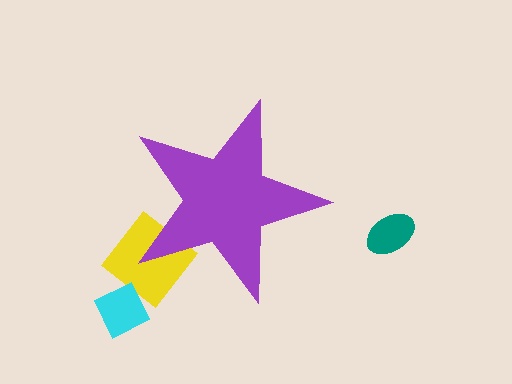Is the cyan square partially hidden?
No, the cyan square is fully visible.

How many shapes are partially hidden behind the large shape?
1 shape is partially hidden.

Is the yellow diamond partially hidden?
Yes, the yellow diamond is partially hidden behind the purple star.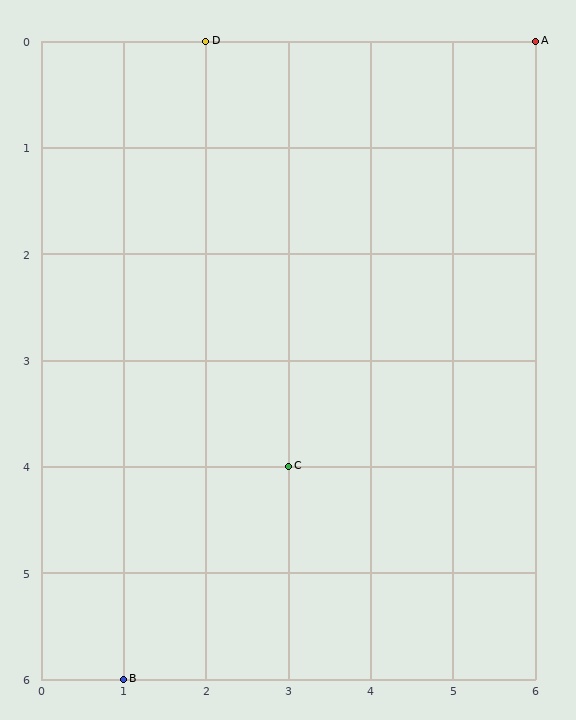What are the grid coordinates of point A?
Point A is at grid coordinates (6, 0).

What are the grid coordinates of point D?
Point D is at grid coordinates (2, 0).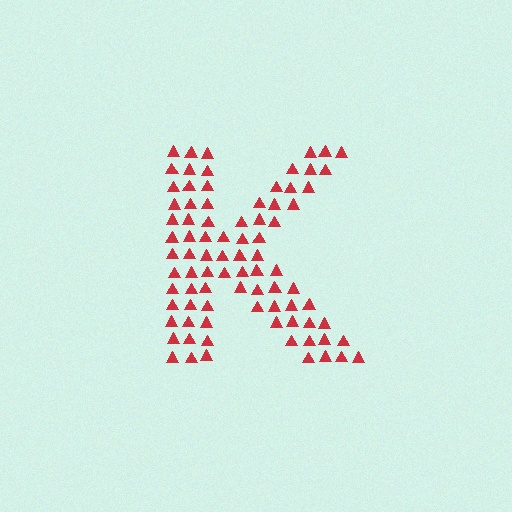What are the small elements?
The small elements are triangles.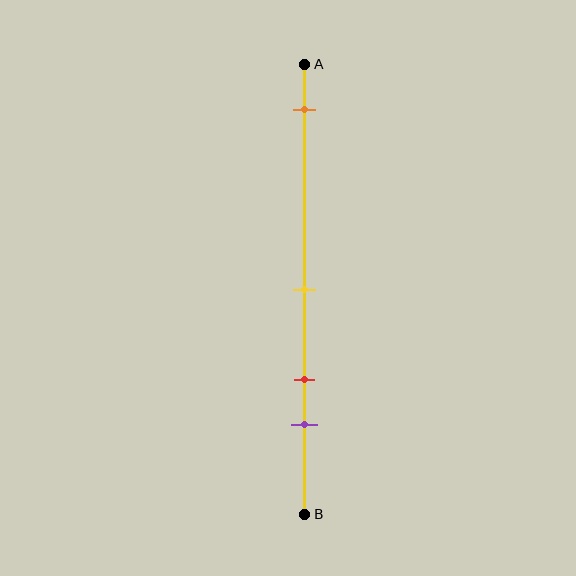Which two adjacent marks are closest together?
The red and purple marks are the closest adjacent pair.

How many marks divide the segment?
There are 4 marks dividing the segment.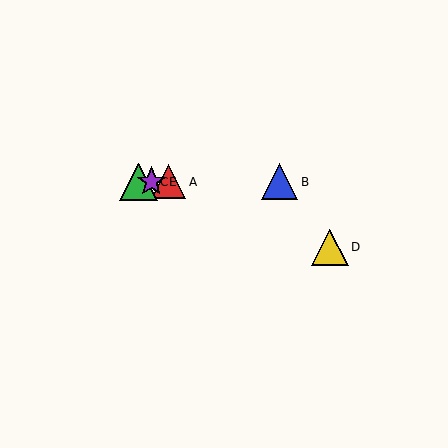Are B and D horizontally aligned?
No, B is at y≈182 and D is at y≈247.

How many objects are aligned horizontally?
4 objects (A, B, C, E) are aligned horizontally.